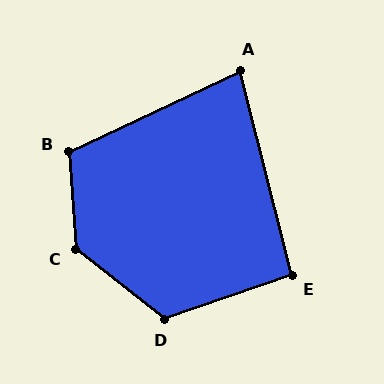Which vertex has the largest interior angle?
C, at approximately 132 degrees.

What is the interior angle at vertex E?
Approximately 95 degrees (approximately right).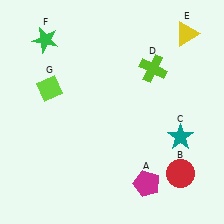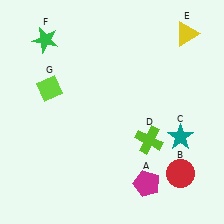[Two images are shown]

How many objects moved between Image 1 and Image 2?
1 object moved between the two images.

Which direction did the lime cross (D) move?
The lime cross (D) moved down.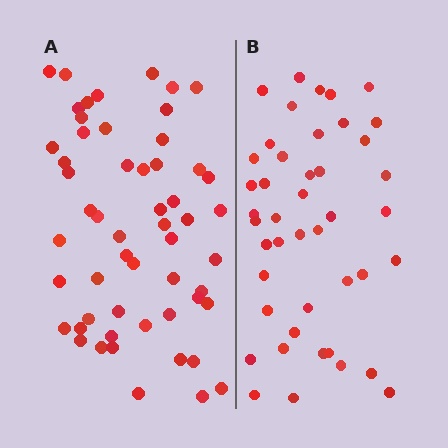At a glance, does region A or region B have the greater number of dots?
Region A (the left region) has more dots.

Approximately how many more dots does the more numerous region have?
Region A has roughly 12 or so more dots than region B.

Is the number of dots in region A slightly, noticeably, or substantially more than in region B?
Region A has noticeably more, but not dramatically so. The ratio is roughly 1.2 to 1.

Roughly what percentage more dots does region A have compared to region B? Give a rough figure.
About 25% more.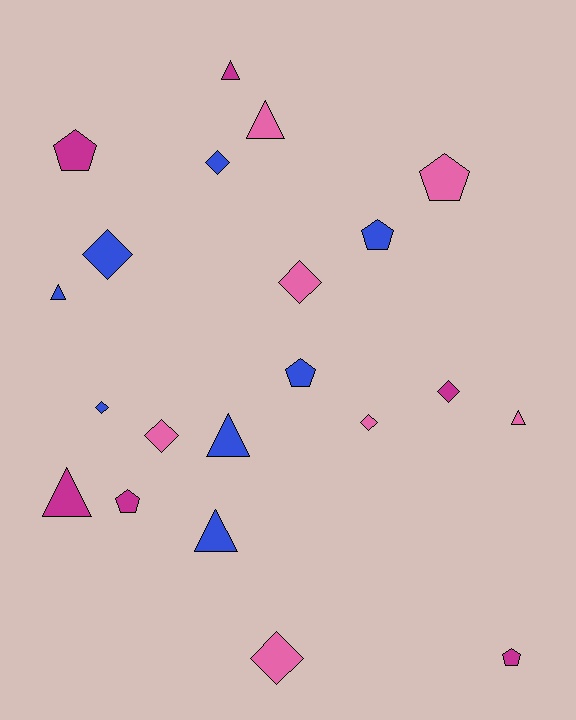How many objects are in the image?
There are 21 objects.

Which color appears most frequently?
Blue, with 8 objects.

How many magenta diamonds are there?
There is 1 magenta diamond.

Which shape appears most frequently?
Diamond, with 8 objects.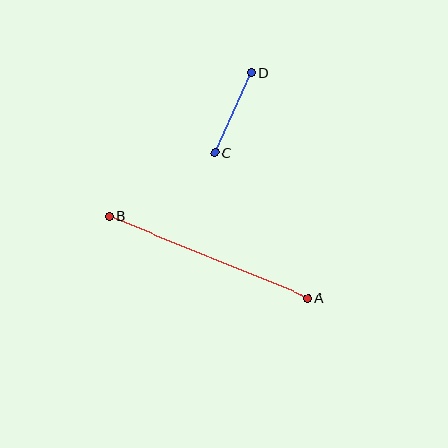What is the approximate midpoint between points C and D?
The midpoint is at approximately (233, 113) pixels.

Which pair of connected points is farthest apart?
Points A and B are farthest apart.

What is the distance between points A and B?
The distance is approximately 214 pixels.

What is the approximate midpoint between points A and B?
The midpoint is at approximately (209, 257) pixels.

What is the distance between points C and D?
The distance is approximately 88 pixels.